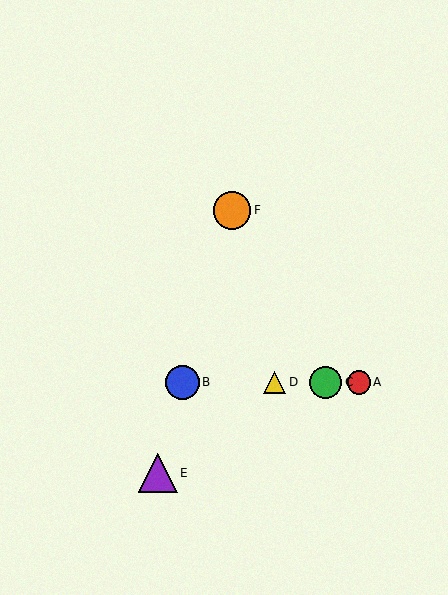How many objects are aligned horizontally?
4 objects (A, B, C, D) are aligned horizontally.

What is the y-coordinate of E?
Object E is at y≈473.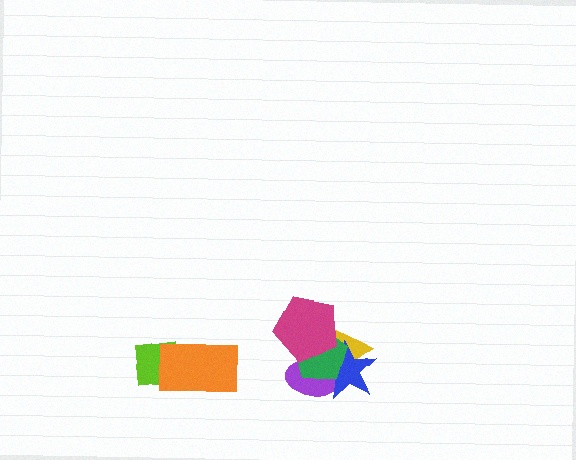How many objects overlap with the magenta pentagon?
3 objects overlap with the magenta pentagon.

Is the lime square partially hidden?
Yes, it is partially covered by another shape.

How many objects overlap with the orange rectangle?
1 object overlaps with the orange rectangle.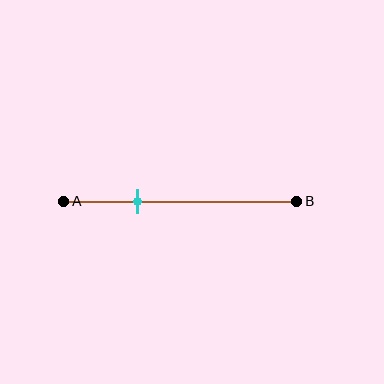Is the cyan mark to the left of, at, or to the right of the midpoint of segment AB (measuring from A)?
The cyan mark is to the left of the midpoint of segment AB.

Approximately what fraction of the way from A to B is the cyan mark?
The cyan mark is approximately 30% of the way from A to B.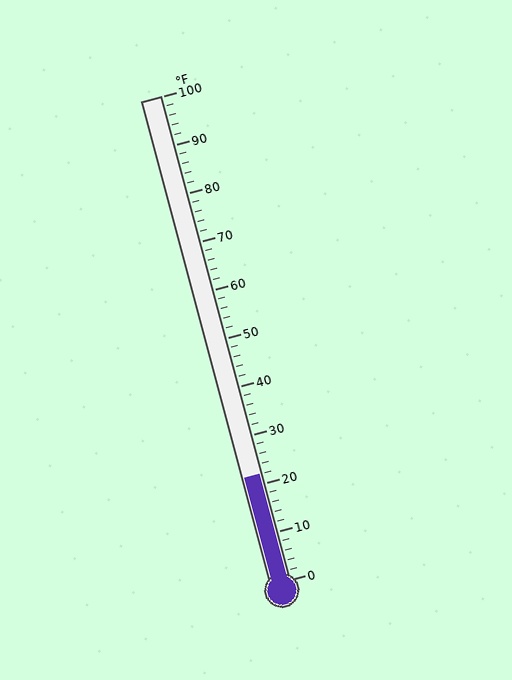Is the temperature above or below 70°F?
The temperature is below 70°F.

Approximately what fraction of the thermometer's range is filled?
The thermometer is filled to approximately 20% of its range.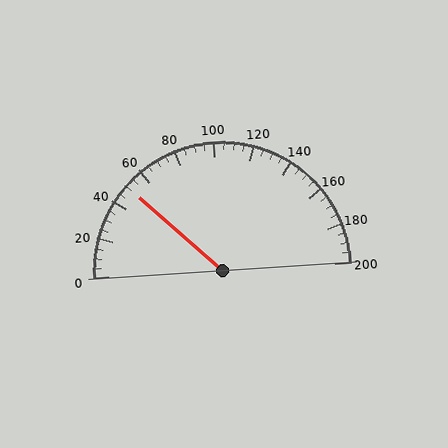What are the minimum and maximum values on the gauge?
The gauge ranges from 0 to 200.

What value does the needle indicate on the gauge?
The needle indicates approximately 50.